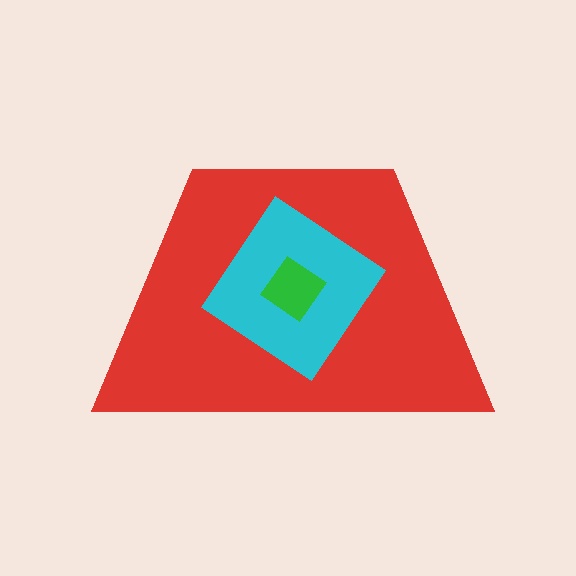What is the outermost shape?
The red trapezoid.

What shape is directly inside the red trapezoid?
The cyan diamond.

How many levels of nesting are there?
3.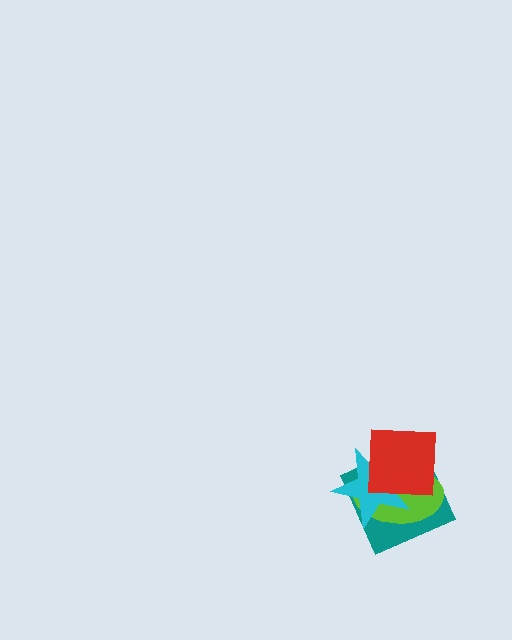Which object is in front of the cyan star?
The red square is in front of the cyan star.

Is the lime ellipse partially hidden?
Yes, it is partially covered by another shape.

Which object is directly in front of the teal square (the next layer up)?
The lime ellipse is directly in front of the teal square.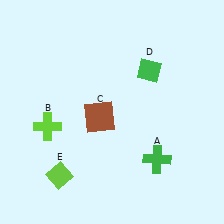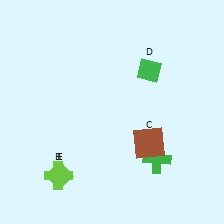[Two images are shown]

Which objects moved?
The objects that moved are: the lime cross (B), the brown square (C).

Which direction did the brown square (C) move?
The brown square (C) moved right.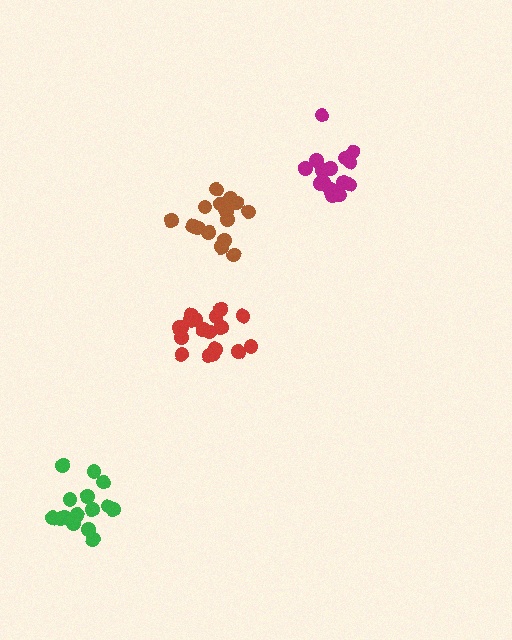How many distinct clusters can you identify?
There are 4 distinct clusters.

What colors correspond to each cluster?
The clusters are colored: magenta, red, brown, green.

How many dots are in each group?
Group 1: 16 dots, Group 2: 18 dots, Group 3: 15 dots, Group 4: 15 dots (64 total).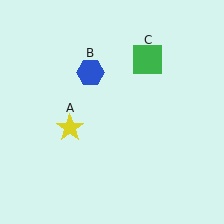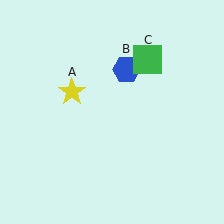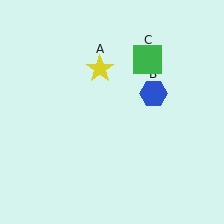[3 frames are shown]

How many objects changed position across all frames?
2 objects changed position: yellow star (object A), blue hexagon (object B).